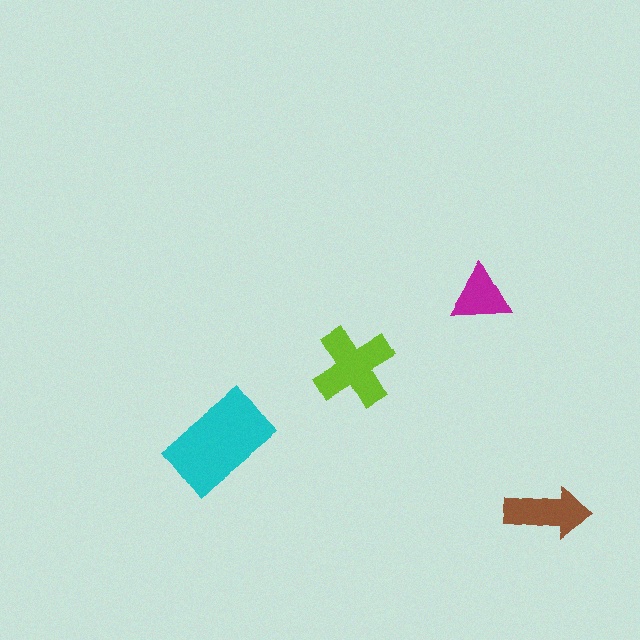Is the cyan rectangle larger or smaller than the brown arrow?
Larger.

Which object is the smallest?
The magenta triangle.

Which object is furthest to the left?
The cyan rectangle is leftmost.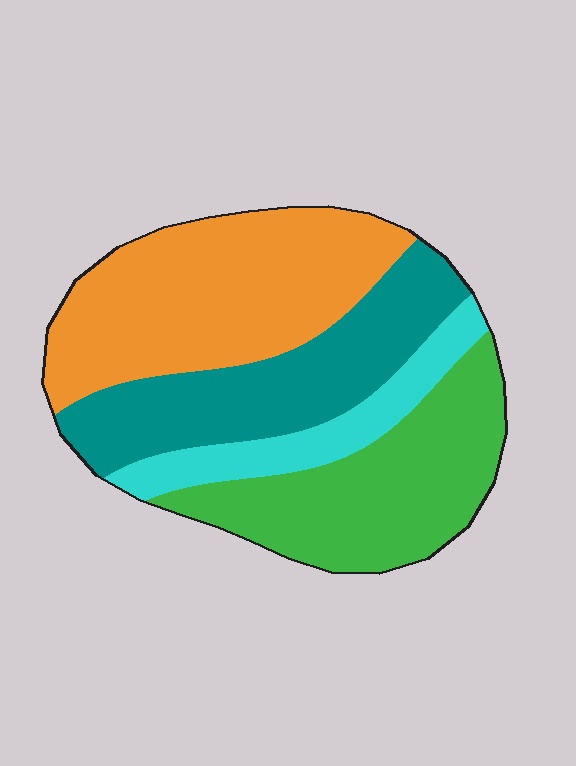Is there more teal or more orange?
Orange.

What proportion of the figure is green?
Green takes up about one quarter (1/4) of the figure.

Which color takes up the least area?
Cyan, at roughly 10%.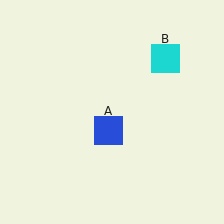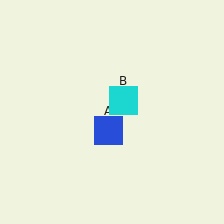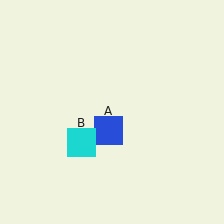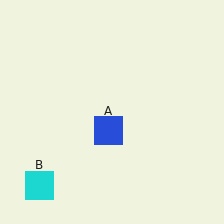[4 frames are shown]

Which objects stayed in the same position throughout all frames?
Blue square (object A) remained stationary.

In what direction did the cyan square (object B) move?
The cyan square (object B) moved down and to the left.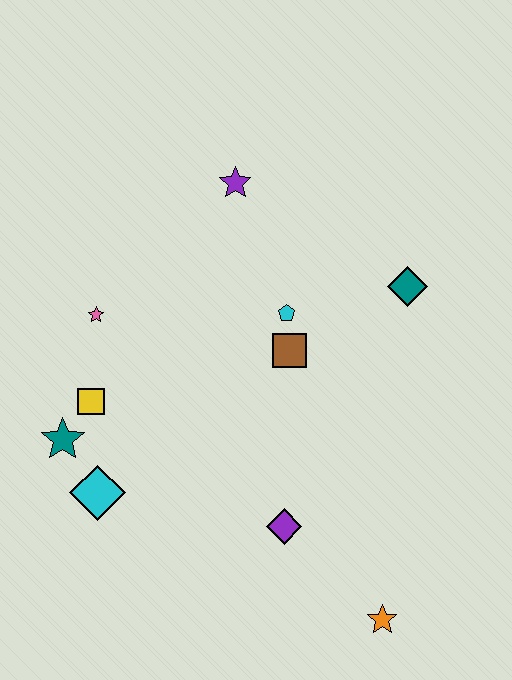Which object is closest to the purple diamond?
The orange star is closest to the purple diamond.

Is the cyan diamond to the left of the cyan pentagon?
Yes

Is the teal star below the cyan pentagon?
Yes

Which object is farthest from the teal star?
The teal diamond is farthest from the teal star.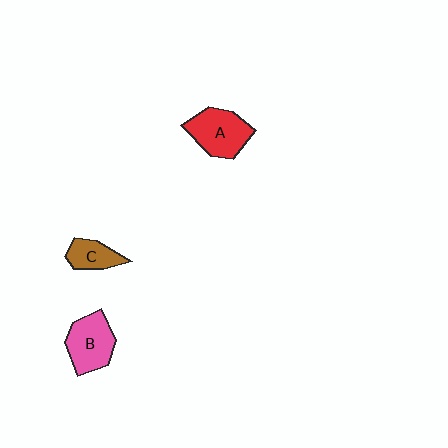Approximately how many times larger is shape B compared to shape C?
Approximately 1.7 times.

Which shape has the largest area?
Shape A (red).